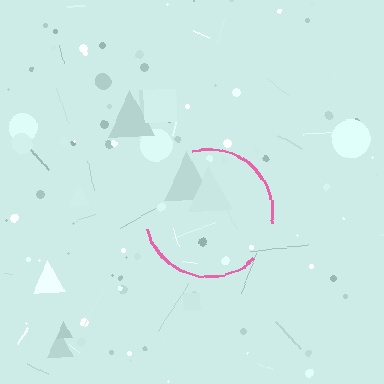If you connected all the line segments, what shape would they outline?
They would outline a circle.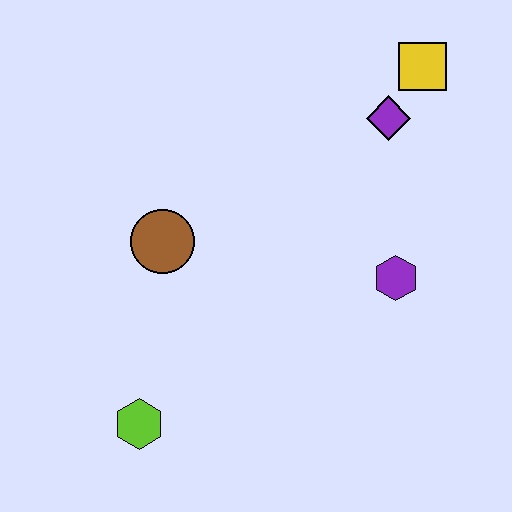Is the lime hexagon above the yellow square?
No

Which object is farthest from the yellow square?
The lime hexagon is farthest from the yellow square.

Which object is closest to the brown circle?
The lime hexagon is closest to the brown circle.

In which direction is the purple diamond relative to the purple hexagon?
The purple diamond is above the purple hexagon.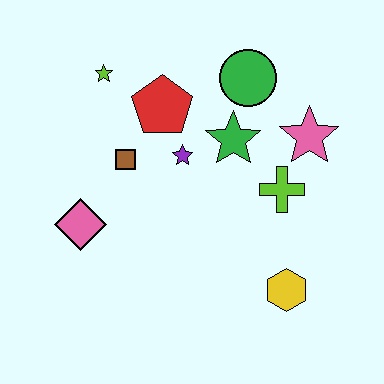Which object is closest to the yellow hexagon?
The lime cross is closest to the yellow hexagon.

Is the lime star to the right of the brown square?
No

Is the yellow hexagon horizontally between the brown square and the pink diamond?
No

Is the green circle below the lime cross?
No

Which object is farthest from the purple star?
The yellow hexagon is farthest from the purple star.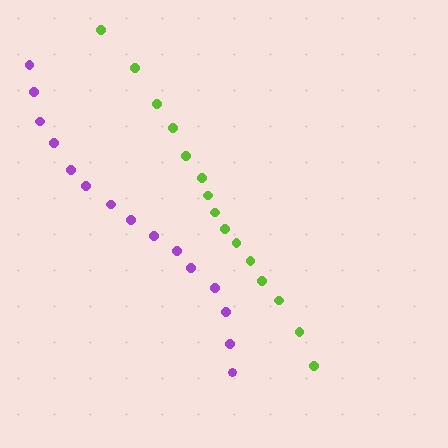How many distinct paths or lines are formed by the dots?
There are 2 distinct paths.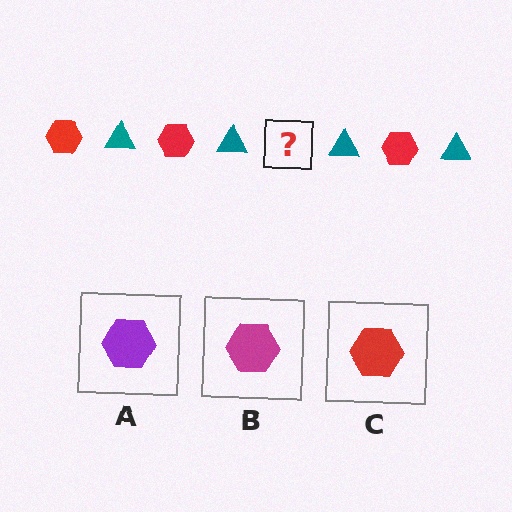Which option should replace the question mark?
Option C.